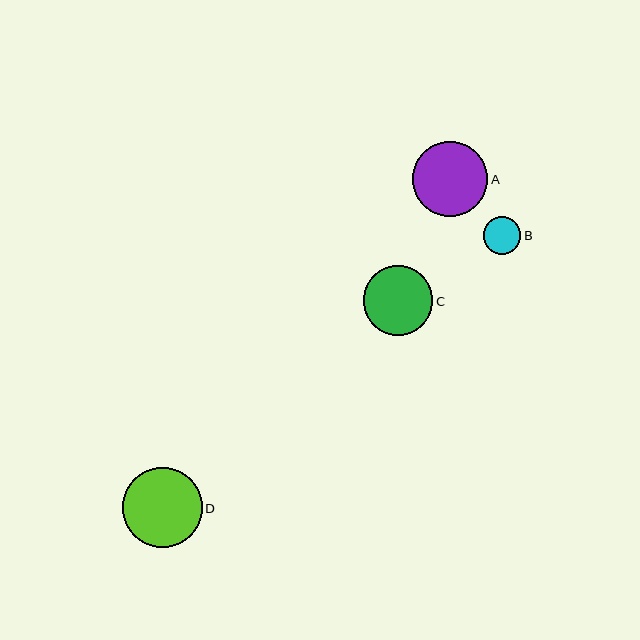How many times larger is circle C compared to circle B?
Circle C is approximately 1.8 times the size of circle B.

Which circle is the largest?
Circle D is the largest with a size of approximately 80 pixels.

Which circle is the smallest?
Circle B is the smallest with a size of approximately 38 pixels.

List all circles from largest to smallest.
From largest to smallest: D, A, C, B.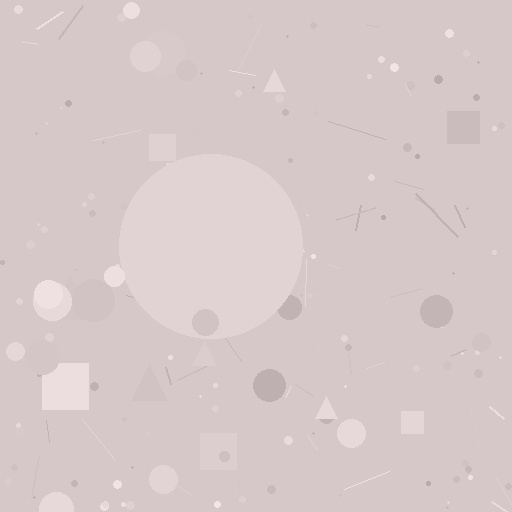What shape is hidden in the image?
A circle is hidden in the image.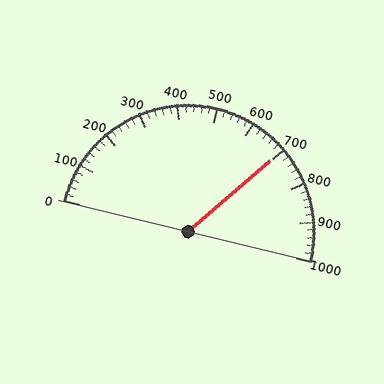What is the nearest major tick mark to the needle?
The nearest major tick mark is 700.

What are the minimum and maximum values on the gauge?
The gauge ranges from 0 to 1000.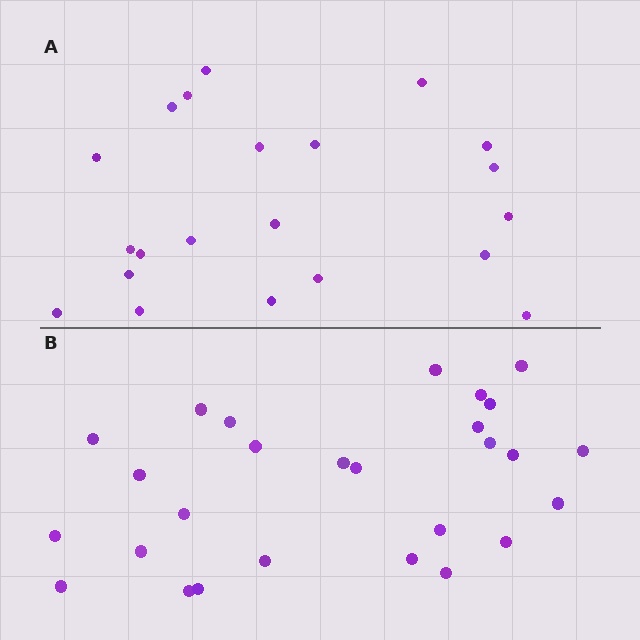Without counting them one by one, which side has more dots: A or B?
Region B (the bottom region) has more dots.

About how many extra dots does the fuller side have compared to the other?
Region B has about 6 more dots than region A.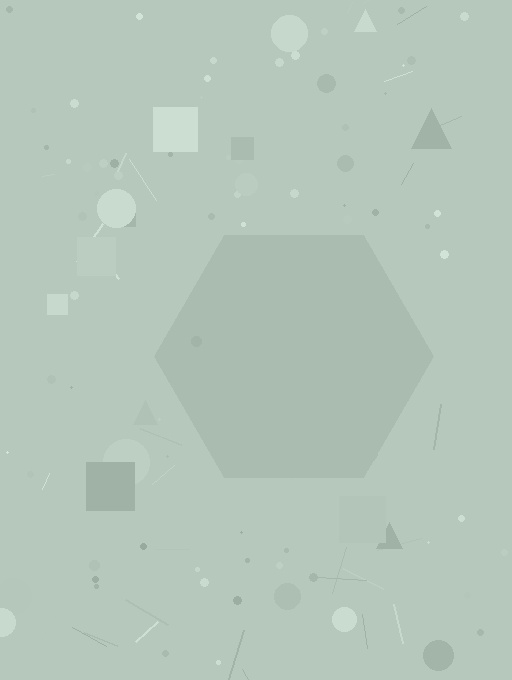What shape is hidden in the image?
A hexagon is hidden in the image.